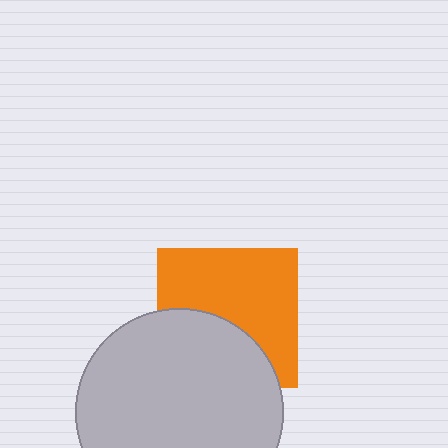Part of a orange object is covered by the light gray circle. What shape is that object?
It is a square.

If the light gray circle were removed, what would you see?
You would see the complete orange square.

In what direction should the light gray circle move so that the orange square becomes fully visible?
The light gray circle should move down. That is the shortest direction to clear the overlap and leave the orange square fully visible.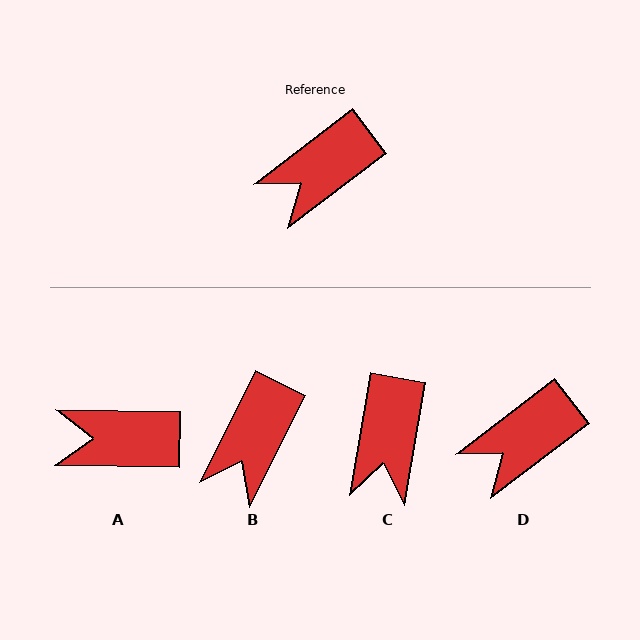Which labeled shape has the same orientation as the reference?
D.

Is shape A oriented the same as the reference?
No, it is off by about 38 degrees.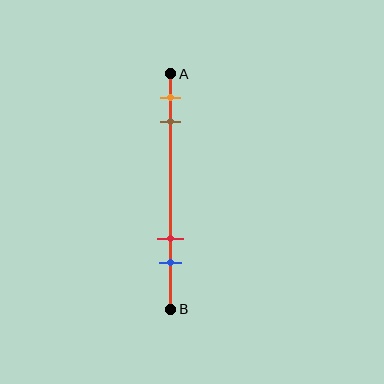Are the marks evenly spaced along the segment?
No, the marks are not evenly spaced.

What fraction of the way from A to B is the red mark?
The red mark is approximately 70% (0.7) of the way from A to B.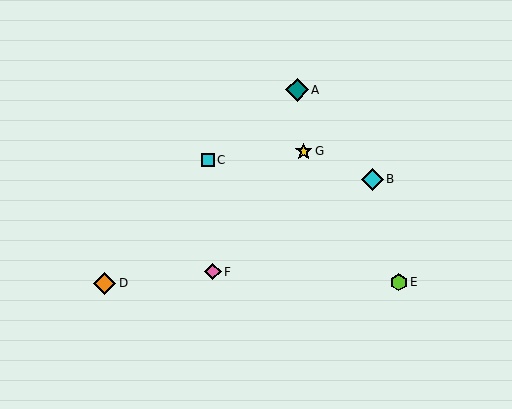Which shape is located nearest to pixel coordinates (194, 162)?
The cyan square (labeled C) at (208, 160) is nearest to that location.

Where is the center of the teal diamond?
The center of the teal diamond is at (297, 90).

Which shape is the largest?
The teal diamond (labeled A) is the largest.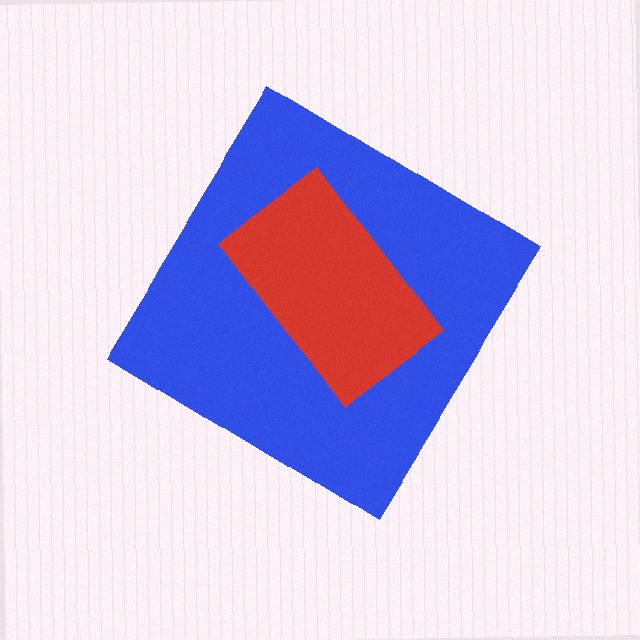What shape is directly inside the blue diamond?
The red rectangle.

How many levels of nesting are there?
2.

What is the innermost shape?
The red rectangle.